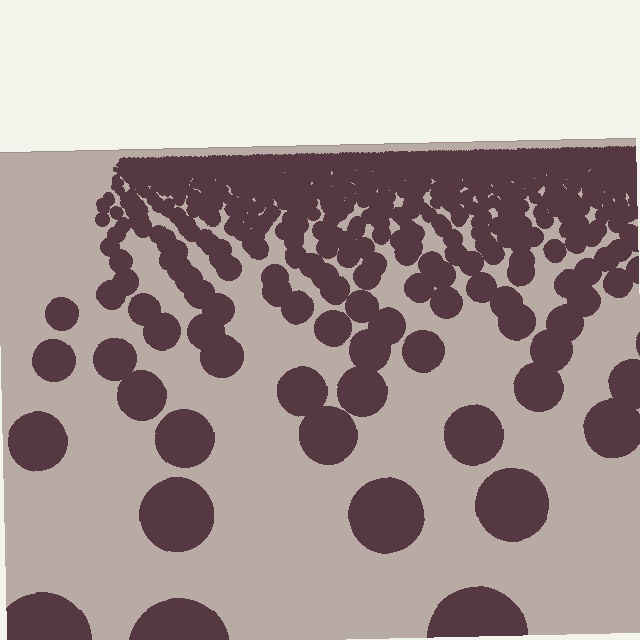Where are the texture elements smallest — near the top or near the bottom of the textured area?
Near the top.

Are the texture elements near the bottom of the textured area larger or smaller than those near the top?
Larger. Near the bottom, elements are closer to the viewer and appear at a bigger on-screen size.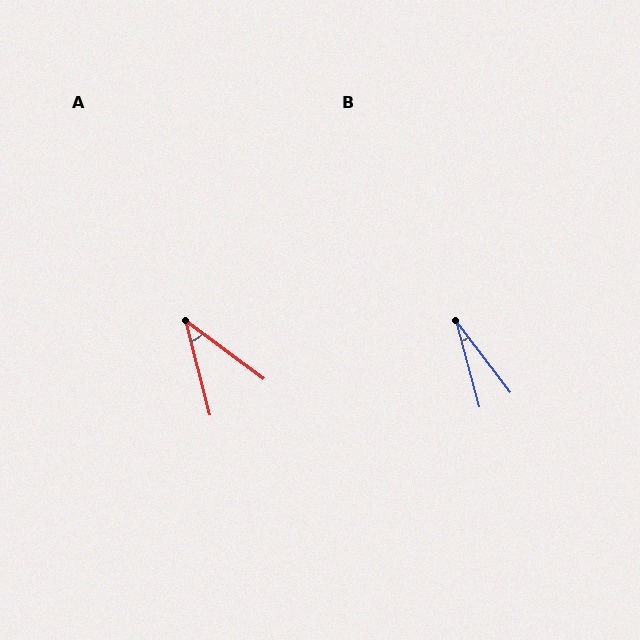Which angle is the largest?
A, at approximately 39 degrees.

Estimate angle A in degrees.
Approximately 39 degrees.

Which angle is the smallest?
B, at approximately 22 degrees.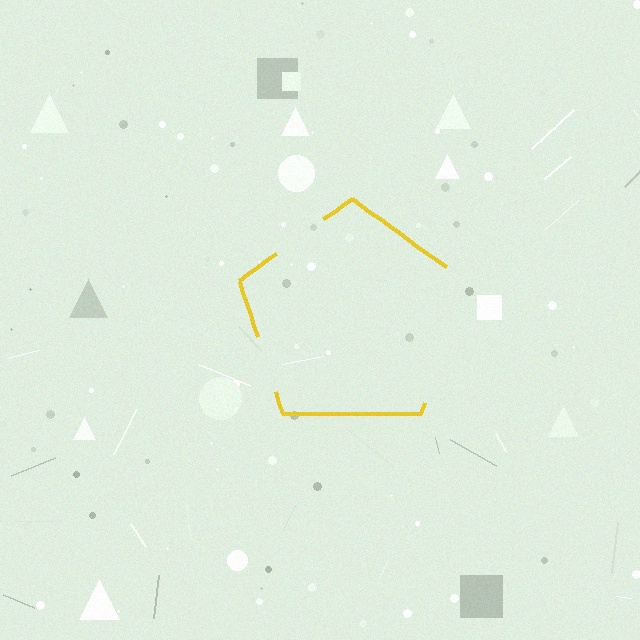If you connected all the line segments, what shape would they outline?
They would outline a pentagon.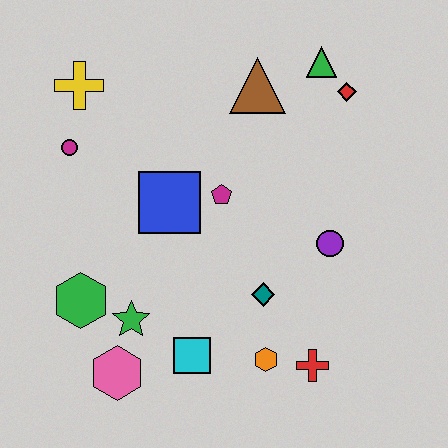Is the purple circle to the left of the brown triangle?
No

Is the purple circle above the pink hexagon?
Yes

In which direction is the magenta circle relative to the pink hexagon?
The magenta circle is above the pink hexagon.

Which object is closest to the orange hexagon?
The red cross is closest to the orange hexagon.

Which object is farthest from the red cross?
The yellow cross is farthest from the red cross.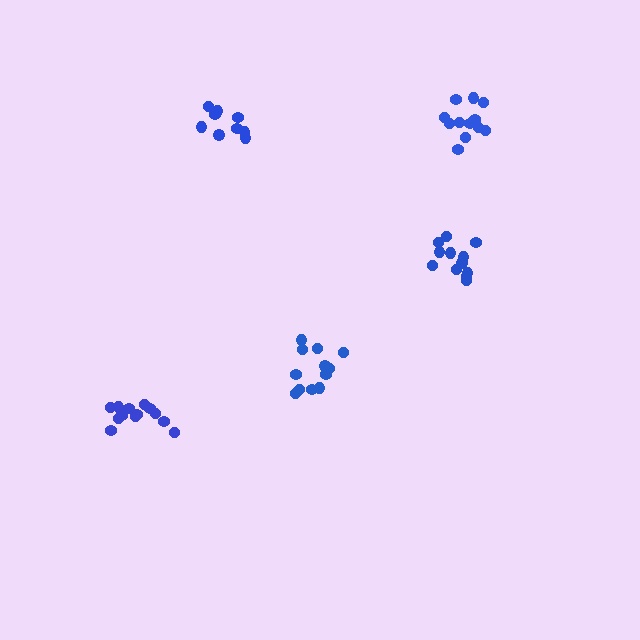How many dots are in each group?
Group 1: 12 dots, Group 2: 13 dots, Group 3: 9 dots, Group 4: 13 dots, Group 5: 12 dots (59 total).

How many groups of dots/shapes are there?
There are 5 groups.